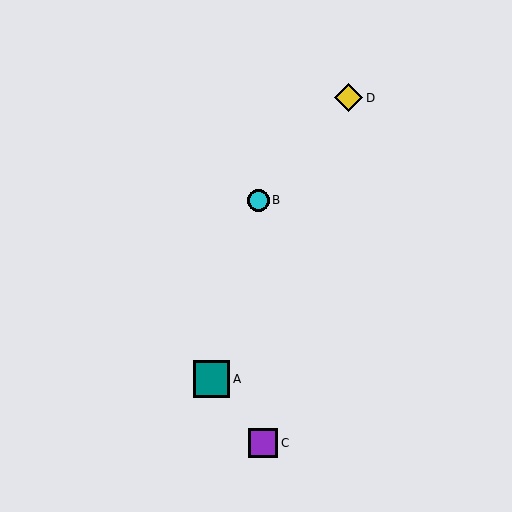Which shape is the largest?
The teal square (labeled A) is the largest.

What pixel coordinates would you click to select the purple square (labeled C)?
Click at (263, 443) to select the purple square C.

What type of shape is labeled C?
Shape C is a purple square.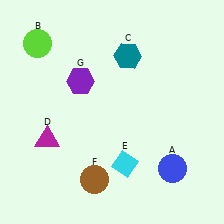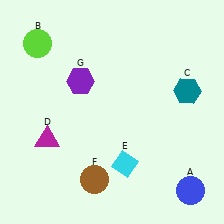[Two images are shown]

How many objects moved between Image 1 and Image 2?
2 objects moved between the two images.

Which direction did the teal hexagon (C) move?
The teal hexagon (C) moved right.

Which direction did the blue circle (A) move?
The blue circle (A) moved down.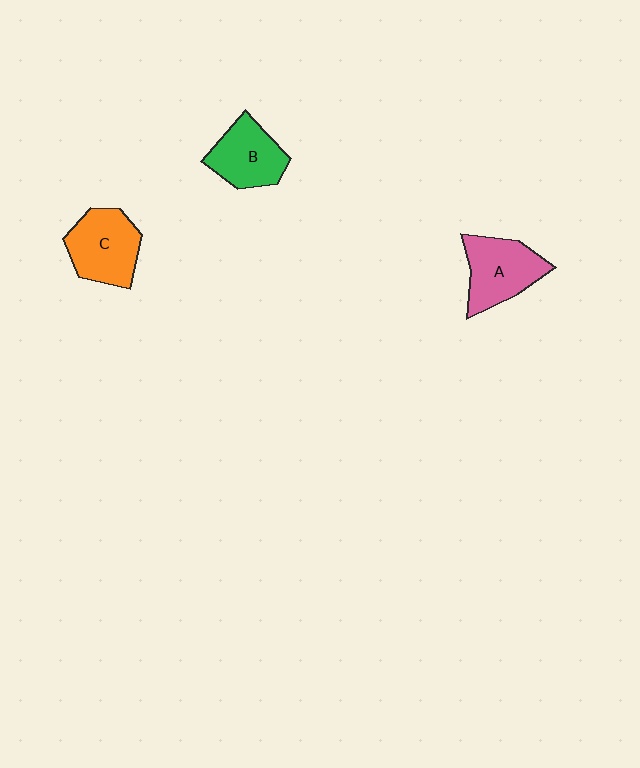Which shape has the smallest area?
Shape B (green).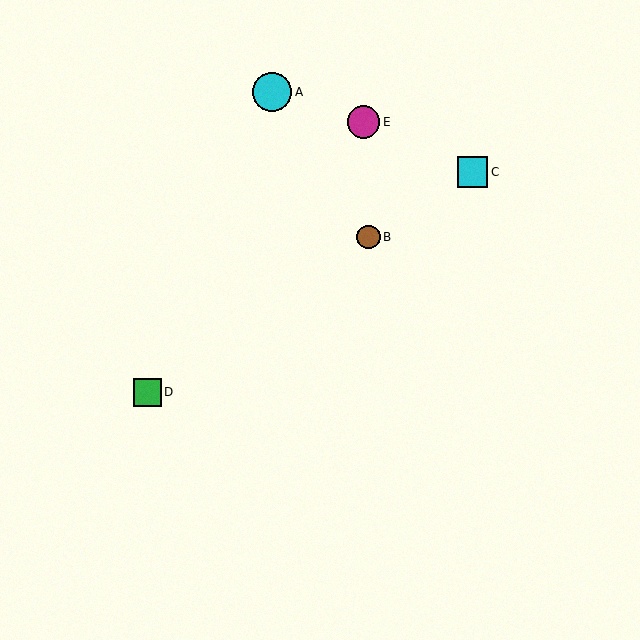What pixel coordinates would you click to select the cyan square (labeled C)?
Click at (472, 172) to select the cyan square C.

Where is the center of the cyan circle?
The center of the cyan circle is at (272, 92).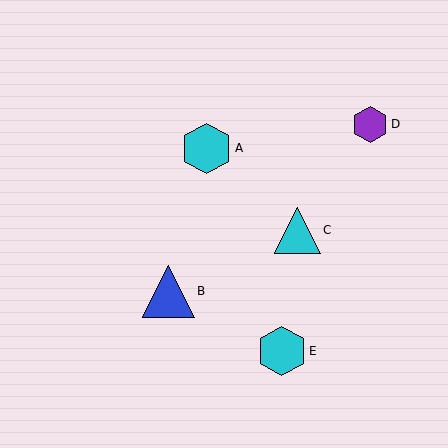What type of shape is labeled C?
Shape C is a cyan triangle.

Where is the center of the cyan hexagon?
The center of the cyan hexagon is at (207, 148).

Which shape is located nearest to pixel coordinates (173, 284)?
The blue triangle (labeled B) at (168, 292) is nearest to that location.